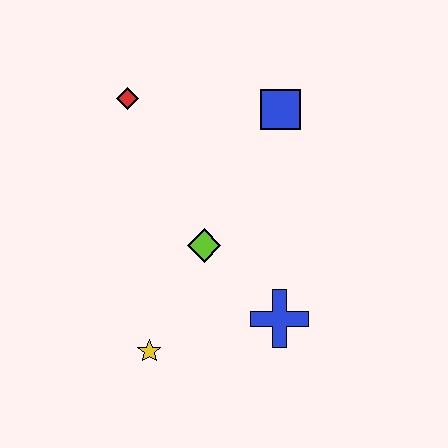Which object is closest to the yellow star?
The lime diamond is closest to the yellow star.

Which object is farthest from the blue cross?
The red diamond is farthest from the blue cross.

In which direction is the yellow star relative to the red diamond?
The yellow star is below the red diamond.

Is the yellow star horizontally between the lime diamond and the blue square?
No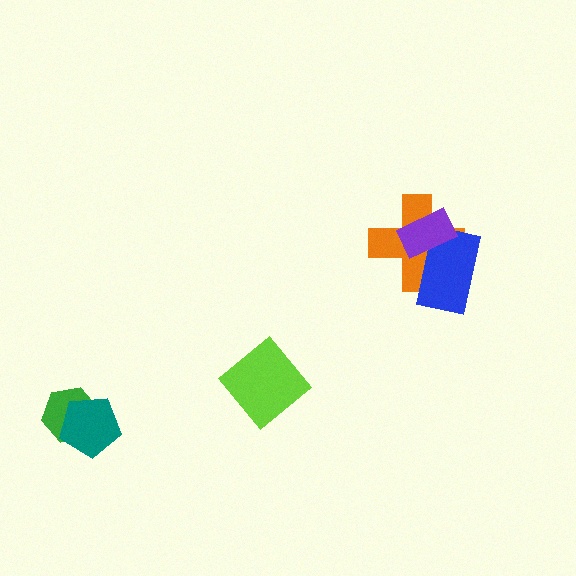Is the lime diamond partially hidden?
No, no other shape covers it.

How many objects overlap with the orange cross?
2 objects overlap with the orange cross.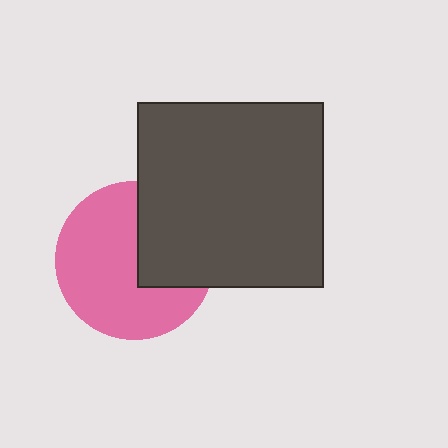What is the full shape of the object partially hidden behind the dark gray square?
The partially hidden object is a pink circle.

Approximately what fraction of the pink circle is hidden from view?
Roughly 34% of the pink circle is hidden behind the dark gray square.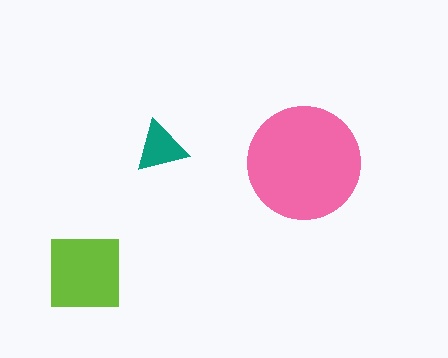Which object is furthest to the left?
The lime square is leftmost.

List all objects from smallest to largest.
The teal triangle, the lime square, the pink circle.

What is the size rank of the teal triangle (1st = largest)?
3rd.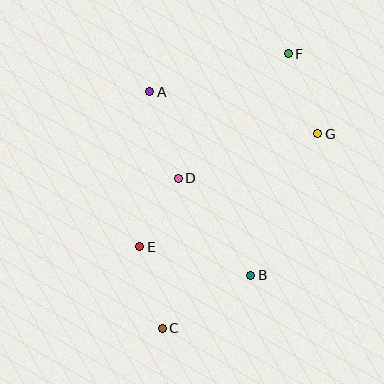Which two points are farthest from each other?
Points C and F are farthest from each other.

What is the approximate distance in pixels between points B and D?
The distance between B and D is approximately 121 pixels.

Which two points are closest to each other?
Points D and E are closest to each other.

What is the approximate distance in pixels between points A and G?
The distance between A and G is approximately 173 pixels.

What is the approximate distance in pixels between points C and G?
The distance between C and G is approximately 249 pixels.